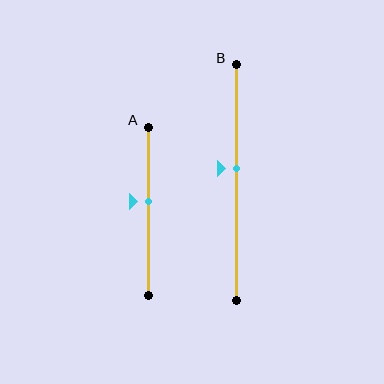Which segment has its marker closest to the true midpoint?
Segment A has its marker closest to the true midpoint.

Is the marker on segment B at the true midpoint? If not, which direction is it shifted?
No, the marker on segment B is shifted upward by about 6% of the segment length.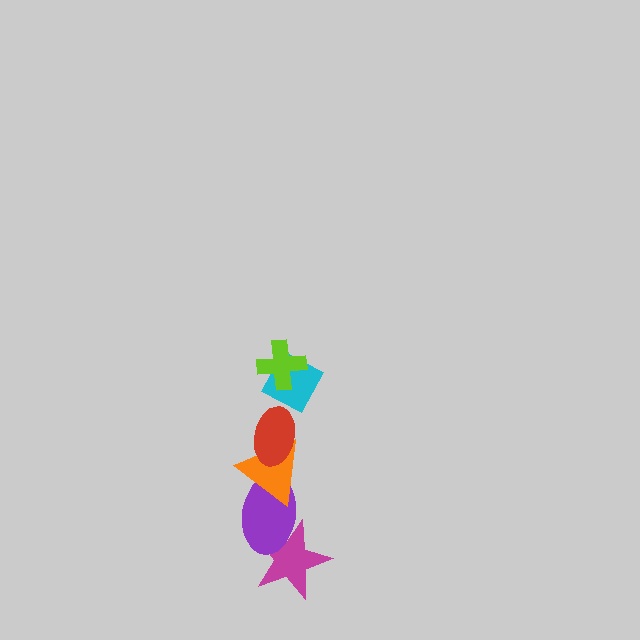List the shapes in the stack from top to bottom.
From top to bottom: the lime cross, the cyan diamond, the red ellipse, the orange triangle, the purple ellipse, the magenta star.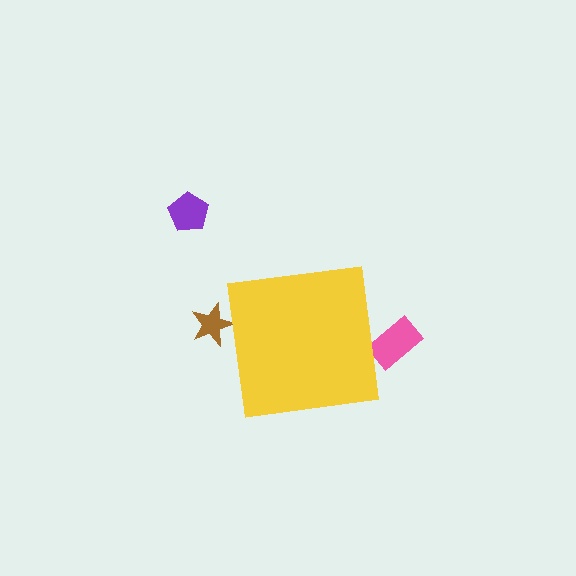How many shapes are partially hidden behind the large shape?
2 shapes are partially hidden.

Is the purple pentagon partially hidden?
No, the purple pentagon is fully visible.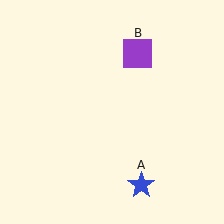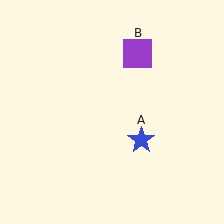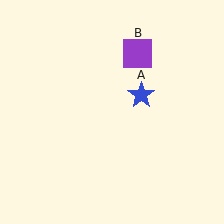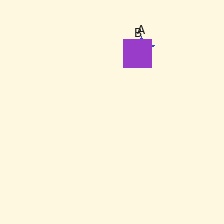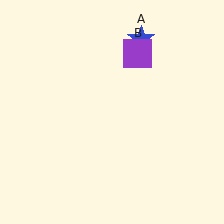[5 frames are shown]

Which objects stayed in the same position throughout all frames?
Purple square (object B) remained stationary.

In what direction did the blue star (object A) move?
The blue star (object A) moved up.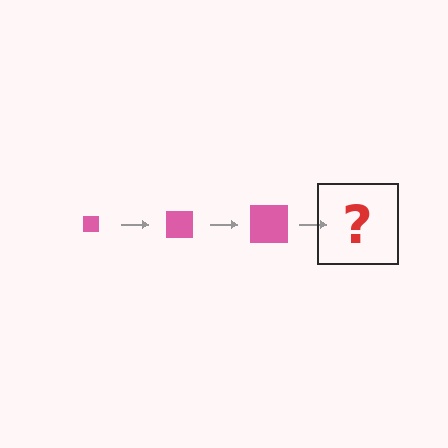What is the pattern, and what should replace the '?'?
The pattern is that the square gets progressively larger each step. The '?' should be a pink square, larger than the previous one.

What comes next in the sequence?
The next element should be a pink square, larger than the previous one.